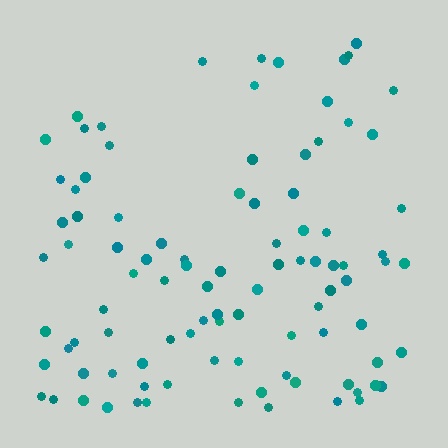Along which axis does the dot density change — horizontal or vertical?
Vertical.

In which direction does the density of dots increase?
From top to bottom, with the bottom side densest.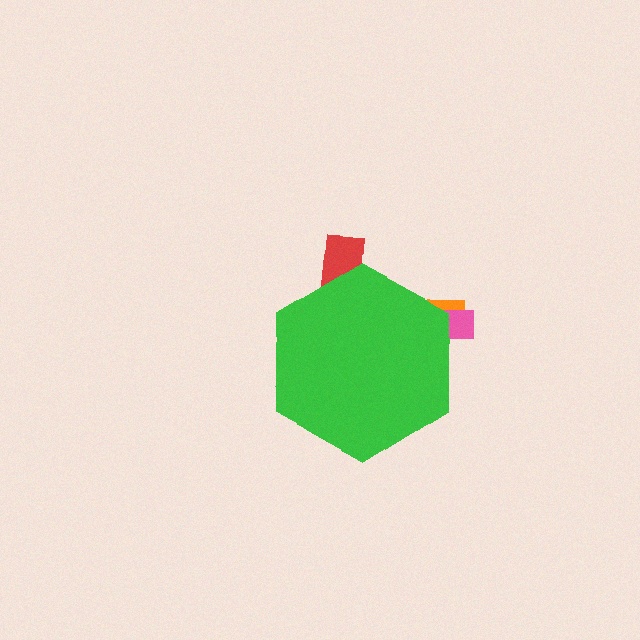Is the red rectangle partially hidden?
Yes, the red rectangle is partially hidden behind the green hexagon.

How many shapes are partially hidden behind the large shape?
3 shapes are partially hidden.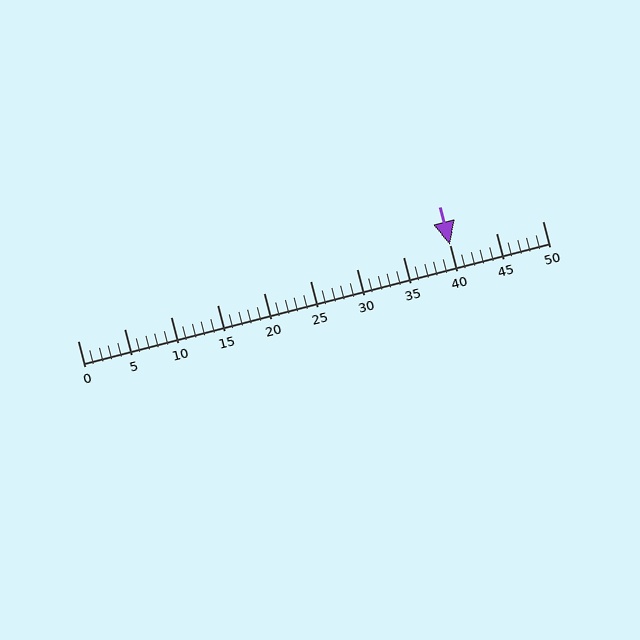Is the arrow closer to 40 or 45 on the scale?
The arrow is closer to 40.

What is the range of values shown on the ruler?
The ruler shows values from 0 to 50.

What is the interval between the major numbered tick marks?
The major tick marks are spaced 5 units apart.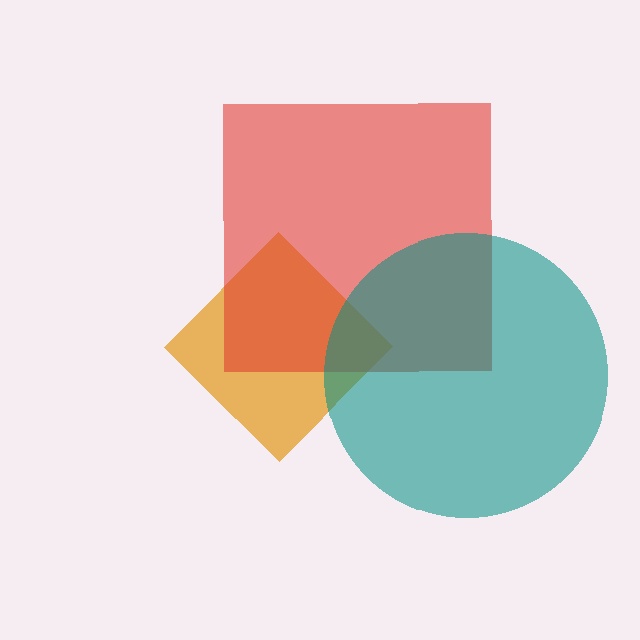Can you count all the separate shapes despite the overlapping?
Yes, there are 3 separate shapes.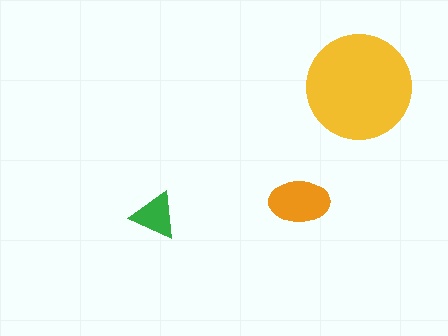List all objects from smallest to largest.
The green triangle, the orange ellipse, the yellow circle.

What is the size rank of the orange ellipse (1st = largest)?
2nd.